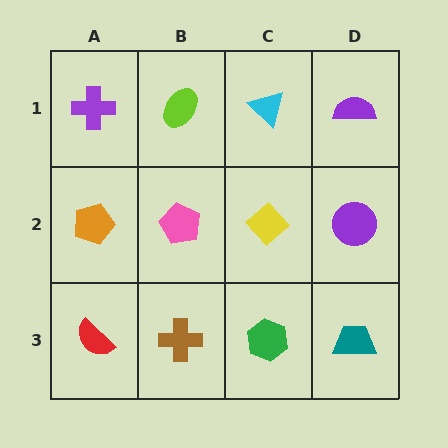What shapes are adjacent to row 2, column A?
A purple cross (row 1, column A), a red semicircle (row 3, column A), a pink pentagon (row 2, column B).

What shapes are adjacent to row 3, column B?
A pink pentagon (row 2, column B), a red semicircle (row 3, column A), a green hexagon (row 3, column C).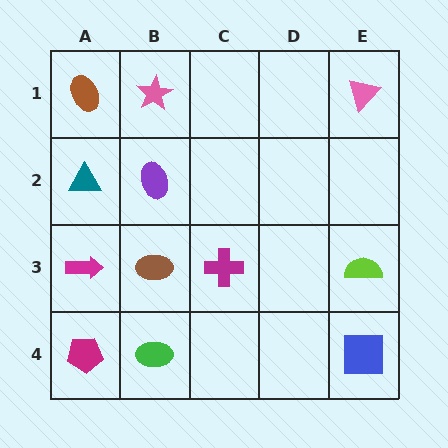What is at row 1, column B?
A pink star.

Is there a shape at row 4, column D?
No, that cell is empty.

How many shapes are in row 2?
2 shapes.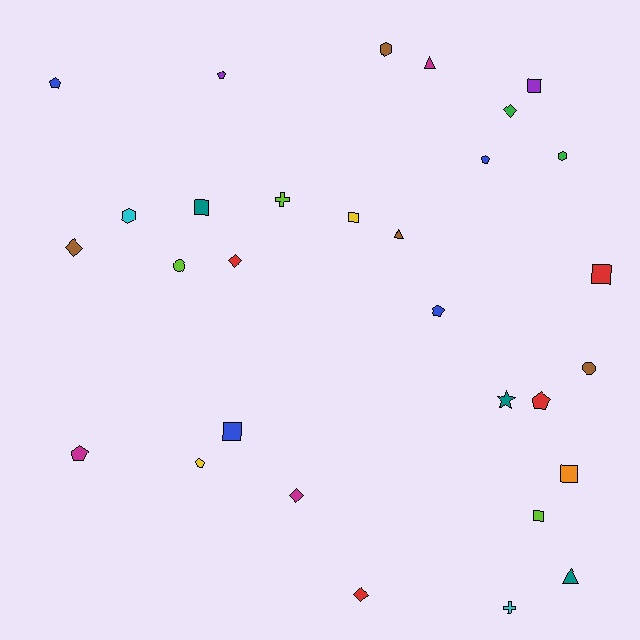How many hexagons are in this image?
There are 3 hexagons.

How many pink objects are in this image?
There are no pink objects.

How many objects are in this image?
There are 30 objects.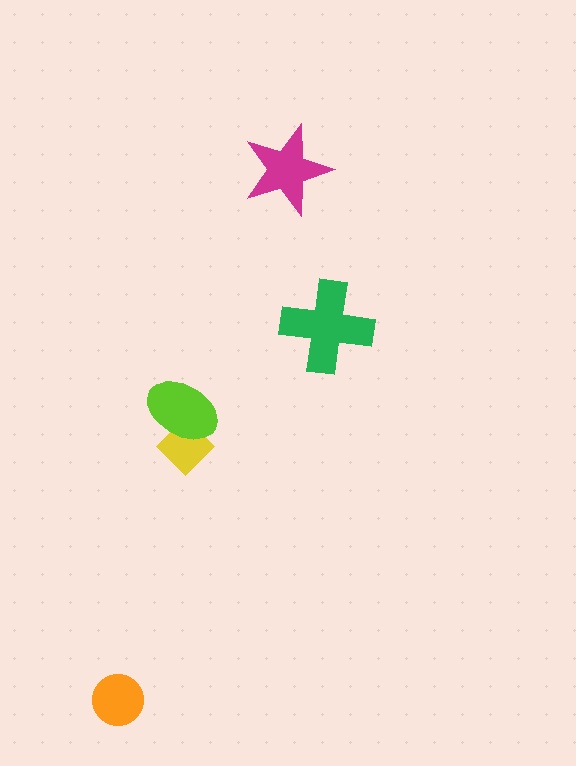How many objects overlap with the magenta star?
0 objects overlap with the magenta star.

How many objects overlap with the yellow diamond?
1 object overlaps with the yellow diamond.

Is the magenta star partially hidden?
No, no other shape covers it.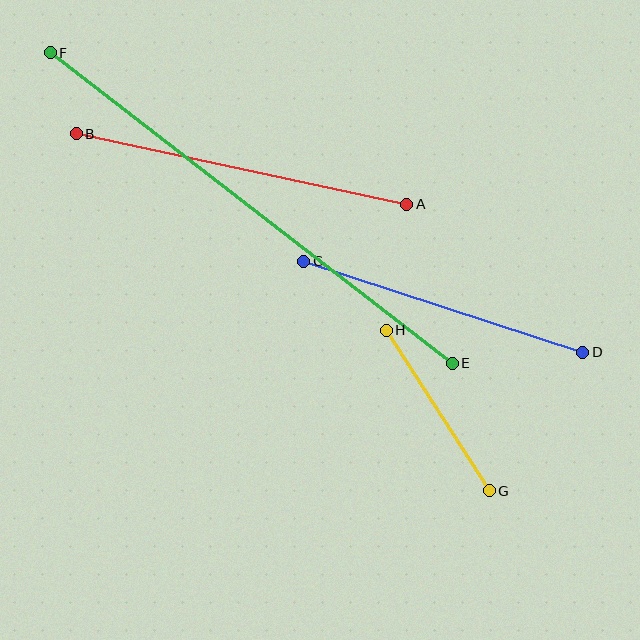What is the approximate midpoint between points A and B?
The midpoint is at approximately (241, 169) pixels.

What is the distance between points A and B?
The distance is approximately 338 pixels.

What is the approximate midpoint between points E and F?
The midpoint is at approximately (251, 208) pixels.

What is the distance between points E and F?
The distance is approximately 508 pixels.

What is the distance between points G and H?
The distance is approximately 191 pixels.